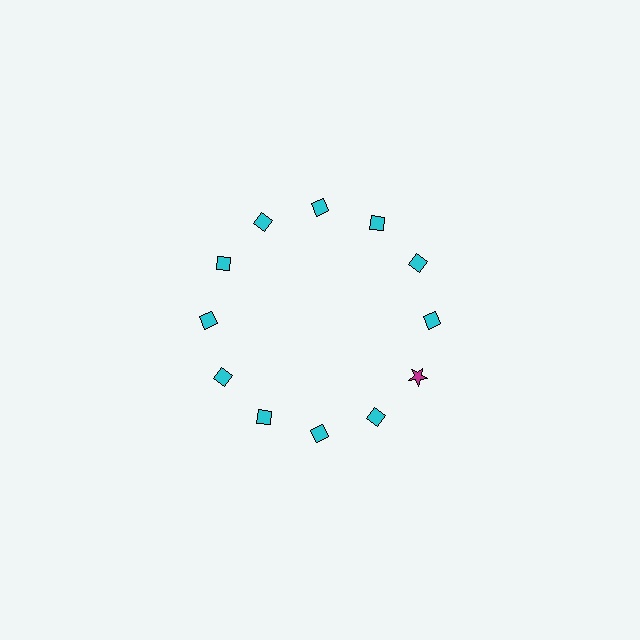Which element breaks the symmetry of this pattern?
The magenta star at roughly the 4 o'clock position breaks the symmetry. All other shapes are cyan diamonds.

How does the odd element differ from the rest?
It differs in both color (magenta instead of cyan) and shape (star instead of diamond).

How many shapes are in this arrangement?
There are 12 shapes arranged in a ring pattern.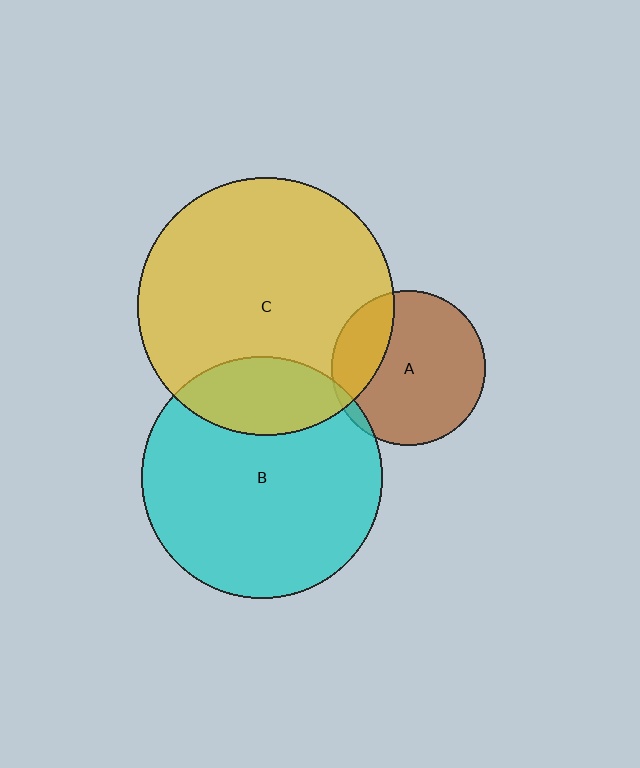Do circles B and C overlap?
Yes.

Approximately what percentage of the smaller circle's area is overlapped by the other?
Approximately 20%.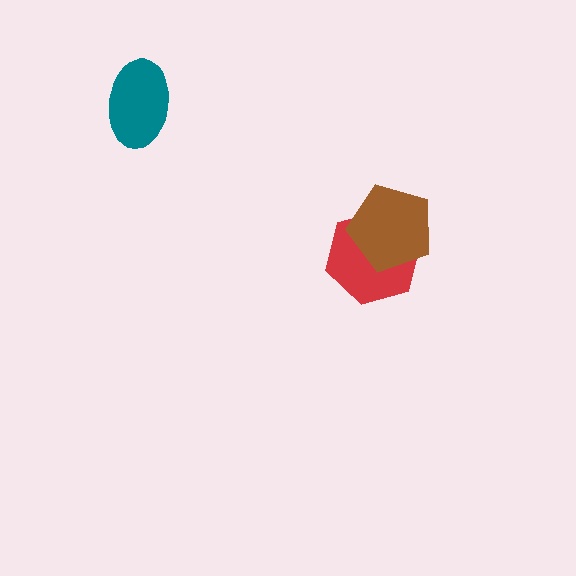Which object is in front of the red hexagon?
The brown pentagon is in front of the red hexagon.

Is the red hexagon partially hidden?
Yes, it is partially covered by another shape.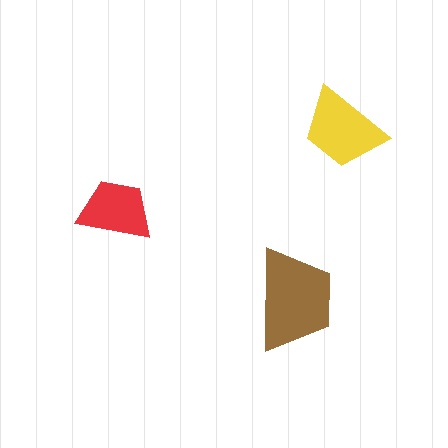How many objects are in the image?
There are 3 objects in the image.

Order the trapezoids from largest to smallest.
the brown one, the yellow one, the red one.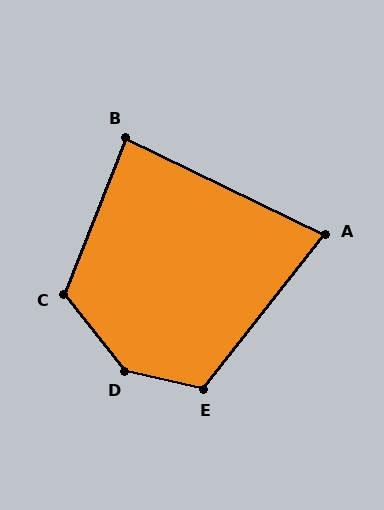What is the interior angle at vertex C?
Approximately 120 degrees (obtuse).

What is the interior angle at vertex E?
Approximately 116 degrees (obtuse).